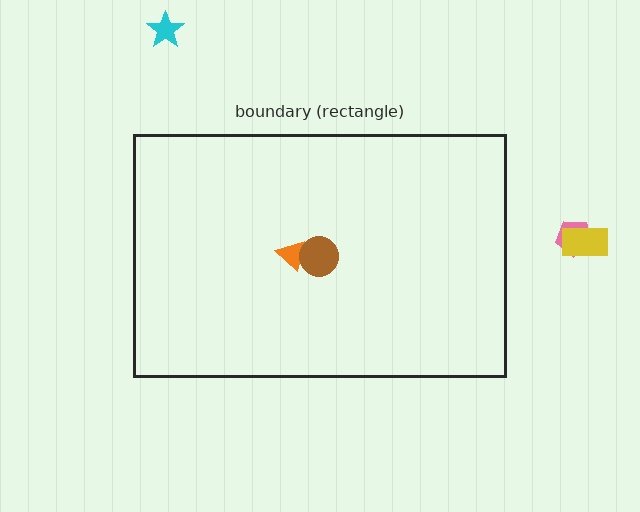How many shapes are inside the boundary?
2 inside, 3 outside.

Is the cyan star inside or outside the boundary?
Outside.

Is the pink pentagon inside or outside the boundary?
Outside.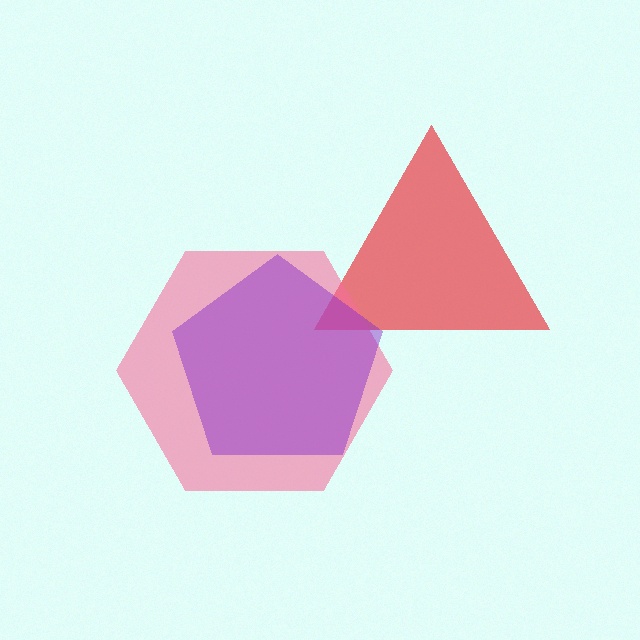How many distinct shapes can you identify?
There are 3 distinct shapes: a red triangle, a pink hexagon, a purple pentagon.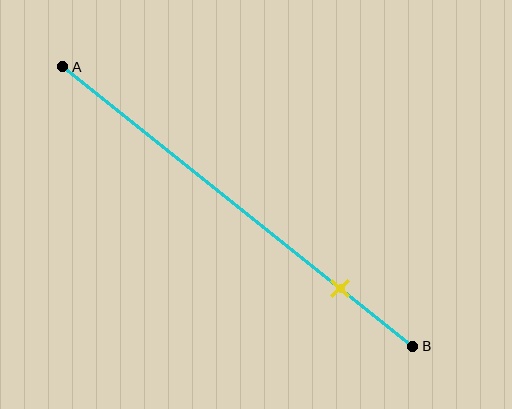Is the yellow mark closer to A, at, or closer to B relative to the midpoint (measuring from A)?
The yellow mark is closer to point B than the midpoint of segment AB.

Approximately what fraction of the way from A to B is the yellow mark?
The yellow mark is approximately 80% of the way from A to B.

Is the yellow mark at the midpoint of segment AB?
No, the mark is at about 80% from A, not at the 50% midpoint.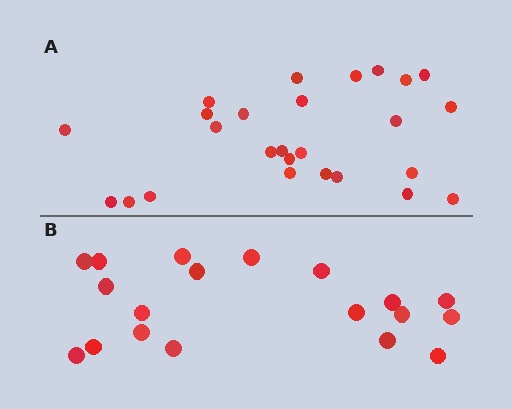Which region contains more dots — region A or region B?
Region A (the top region) has more dots.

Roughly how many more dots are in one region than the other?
Region A has roughly 8 or so more dots than region B.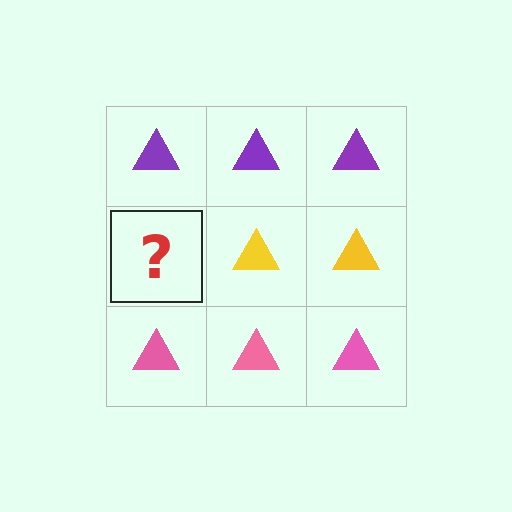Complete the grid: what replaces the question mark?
The question mark should be replaced with a yellow triangle.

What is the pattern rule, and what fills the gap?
The rule is that each row has a consistent color. The gap should be filled with a yellow triangle.